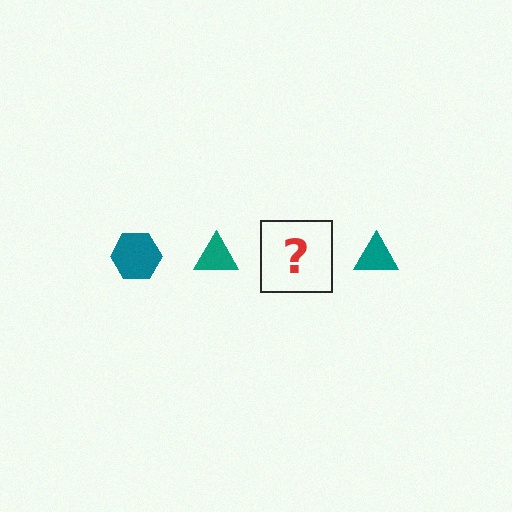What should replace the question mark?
The question mark should be replaced with a teal hexagon.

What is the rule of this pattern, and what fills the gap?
The rule is that the pattern cycles through hexagon, triangle shapes in teal. The gap should be filled with a teal hexagon.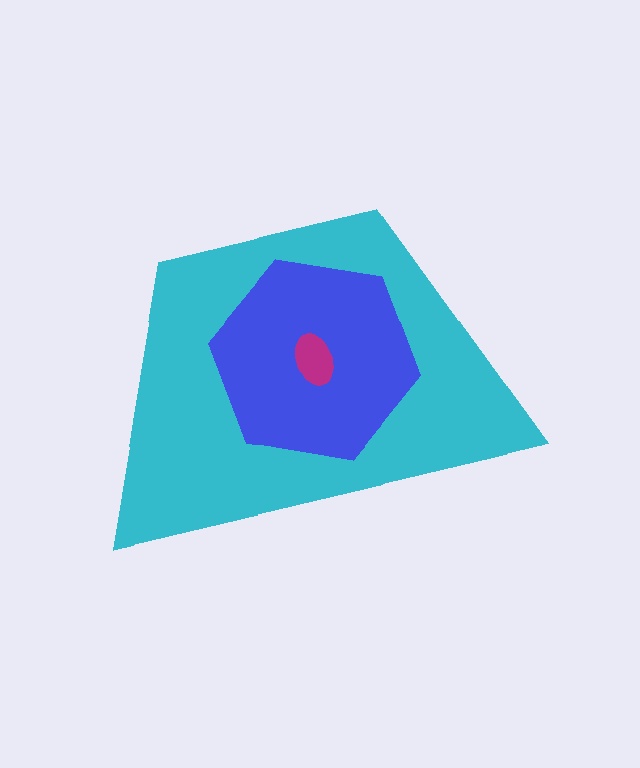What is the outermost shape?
The cyan trapezoid.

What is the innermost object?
The magenta ellipse.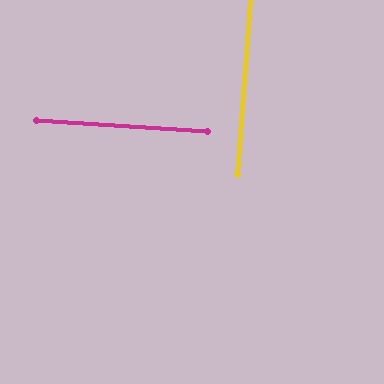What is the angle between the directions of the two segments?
Approximately 89 degrees.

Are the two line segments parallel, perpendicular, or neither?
Perpendicular — they meet at approximately 89°.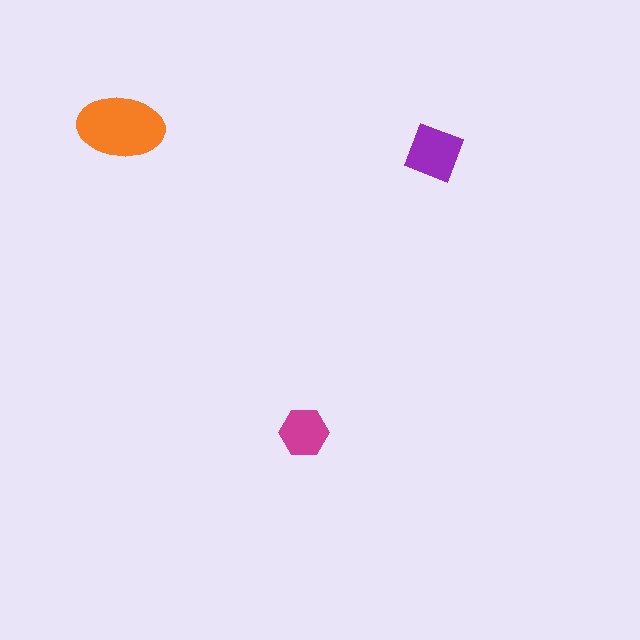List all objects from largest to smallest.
The orange ellipse, the purple square, the magenta hexagon.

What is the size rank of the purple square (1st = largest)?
2nd.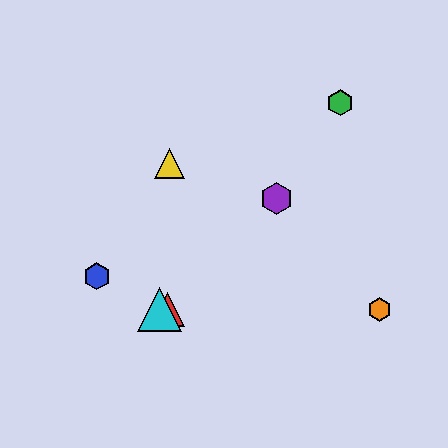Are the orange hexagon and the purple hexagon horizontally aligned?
No, the orange hexagon is at y≈310 and the purple hexagon is at y≈199.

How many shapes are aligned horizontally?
3 shapes (the red triangle, the orange hexagon, the cyan triangle) are aligned horizontally.